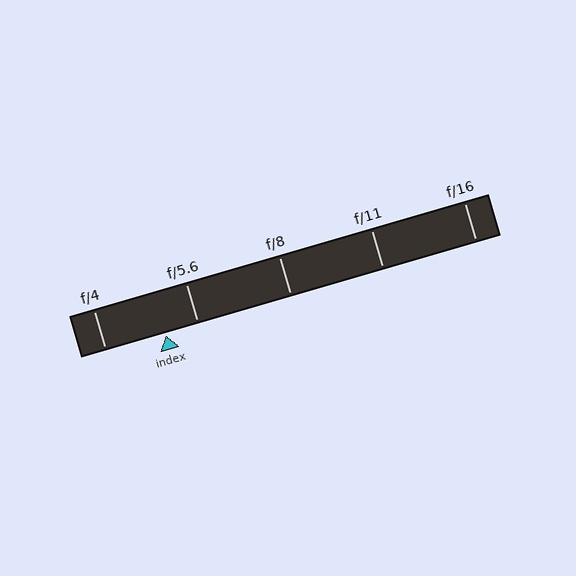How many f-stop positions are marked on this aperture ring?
There are 5 f-stop positions marked.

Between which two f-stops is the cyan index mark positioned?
The index mark is between f/4 and f/5.6.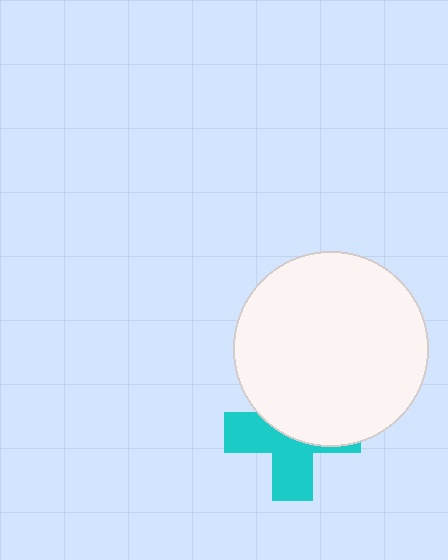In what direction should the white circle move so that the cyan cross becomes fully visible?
The white circle should move up. That is the shortest direction to clear the overlap and leave the cyan cross fully visible.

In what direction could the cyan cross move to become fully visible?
The cyan cross could move down. That would shift it out from behind the white circle entirely.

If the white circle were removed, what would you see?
You would see the complete cyan cross.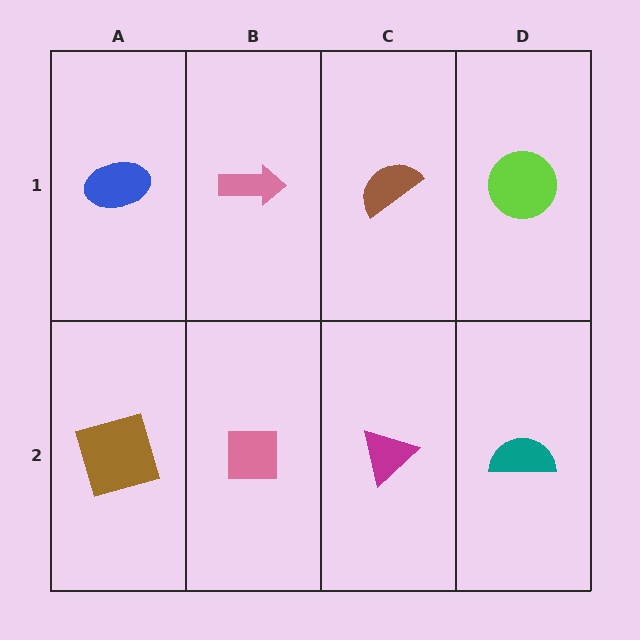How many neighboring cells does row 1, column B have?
3.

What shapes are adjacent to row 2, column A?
A blue ellipse (row 1, column A), a pink square (row 2, column B).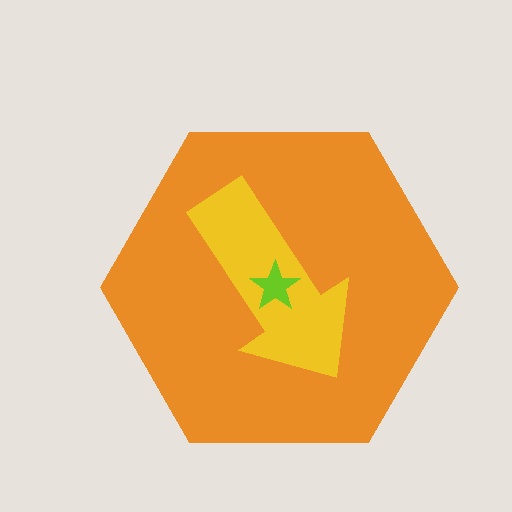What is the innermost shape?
The lime star.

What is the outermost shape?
The orange hexagon.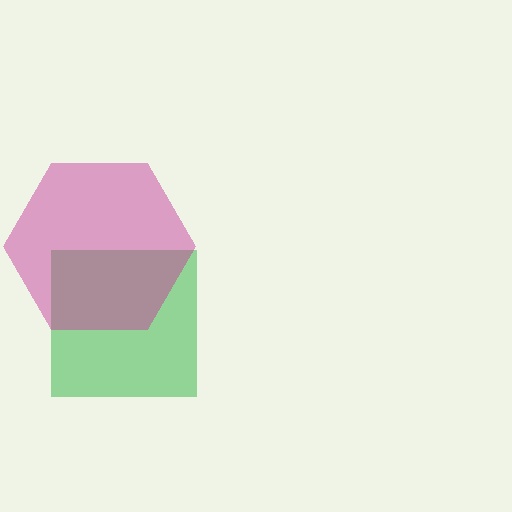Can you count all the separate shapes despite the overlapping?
Yes, there are 2 separate shapes.